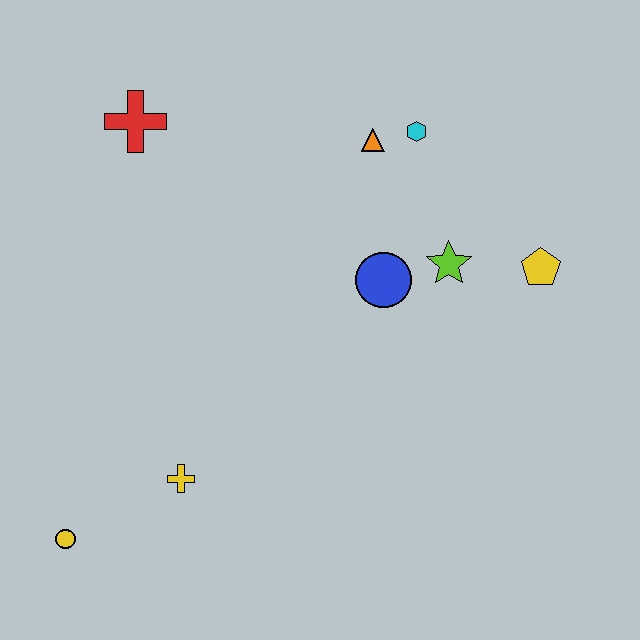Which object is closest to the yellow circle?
The yellow cross is closest to the yellow circle.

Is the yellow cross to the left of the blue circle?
Yes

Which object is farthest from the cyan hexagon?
The yellow circle is farthest from the cyan hexagon.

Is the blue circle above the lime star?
No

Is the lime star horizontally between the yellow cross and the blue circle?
No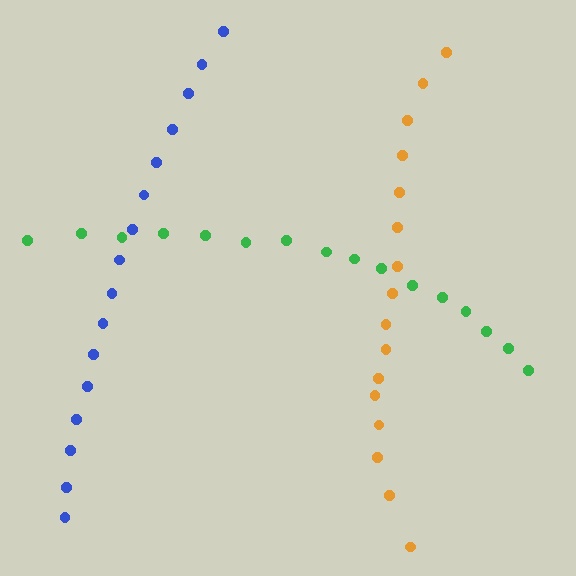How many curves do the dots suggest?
There are 3 distinct paths.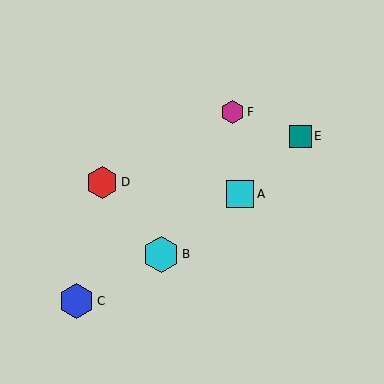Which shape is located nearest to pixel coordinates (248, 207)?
The cyan square (labeled A) at (240, 194) is nearest to that location.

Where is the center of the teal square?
The center of the teal square is at (300, 136).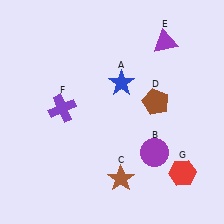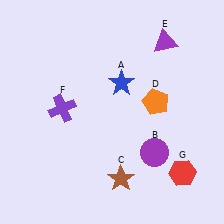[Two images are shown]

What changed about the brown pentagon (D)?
In Image 1, D is brown. In Image 2, it changed to orange.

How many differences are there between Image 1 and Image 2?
There is 1 difference between the two images.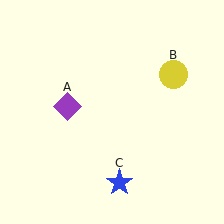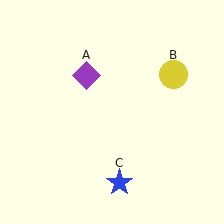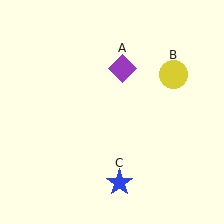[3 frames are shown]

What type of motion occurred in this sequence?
The purple diamond (object A) rotated clockwise around the center of the scene.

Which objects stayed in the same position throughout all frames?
Yellow circle (object B) and blue star (object C) remained stationary.